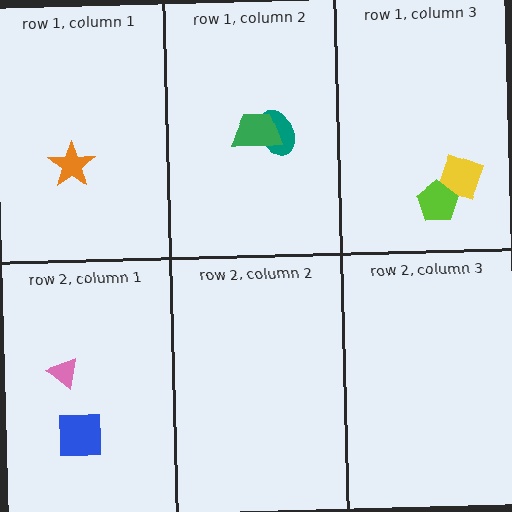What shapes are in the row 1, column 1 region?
The orange star.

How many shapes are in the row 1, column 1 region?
1.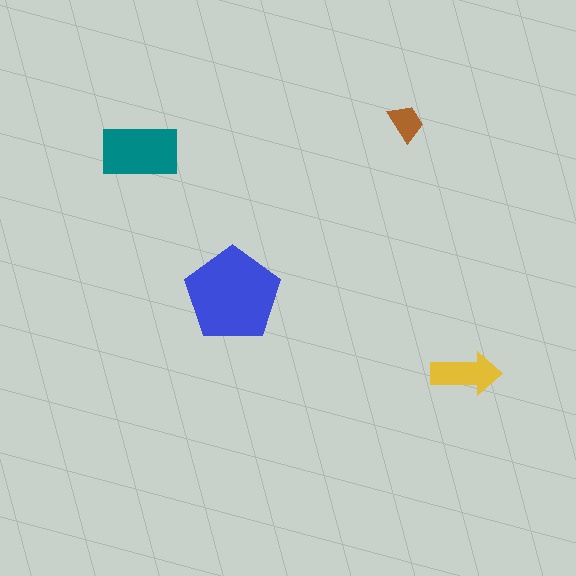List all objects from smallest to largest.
The brown trapezoid, the yellow arrow, the teal rectangle, the blue pentagon.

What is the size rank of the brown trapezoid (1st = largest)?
4th.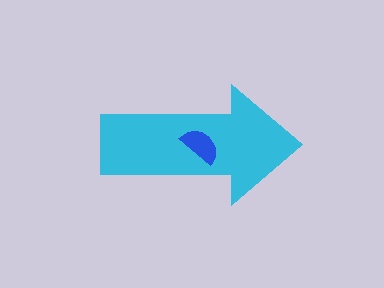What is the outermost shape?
The cyan arrow.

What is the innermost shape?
The blue semicircle.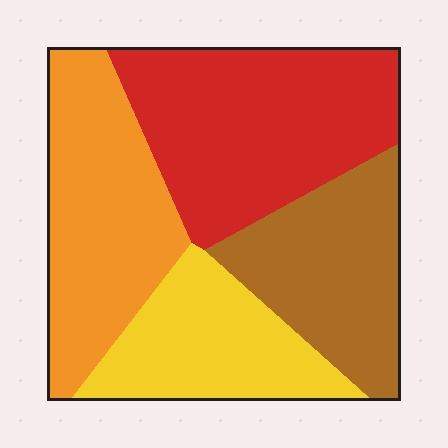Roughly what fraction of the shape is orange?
Orange takes up between a quarter and a half of the shape.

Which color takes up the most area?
Red, at roughly 30%.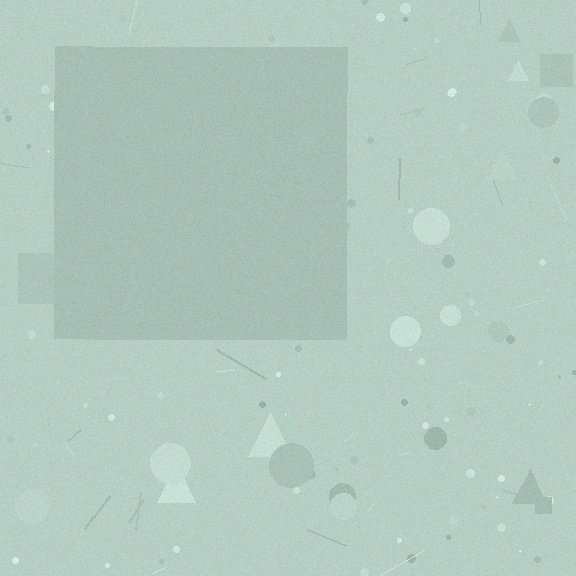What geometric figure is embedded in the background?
A square is embedded in the background.